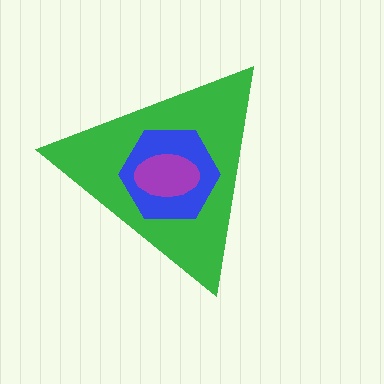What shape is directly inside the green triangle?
The blue hexagon.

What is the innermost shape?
The purple ellipse.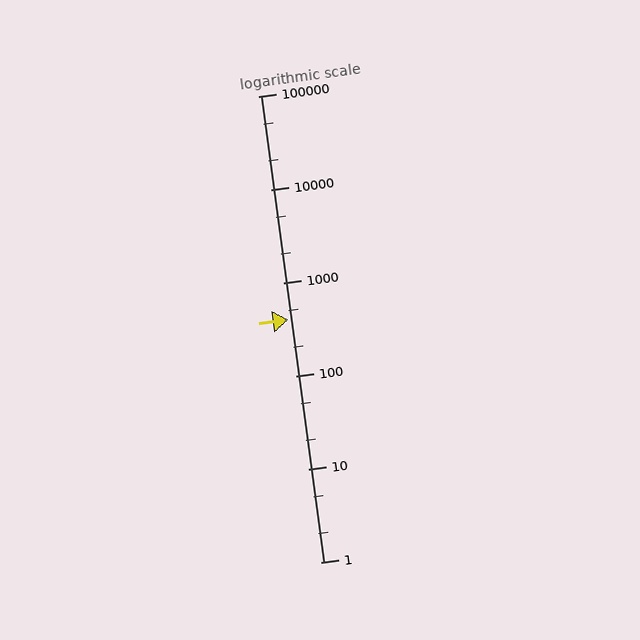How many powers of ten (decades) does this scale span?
The scale spans 5 decades, from 1 to 100000.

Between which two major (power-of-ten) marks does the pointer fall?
The pointer is between 100 and 1000.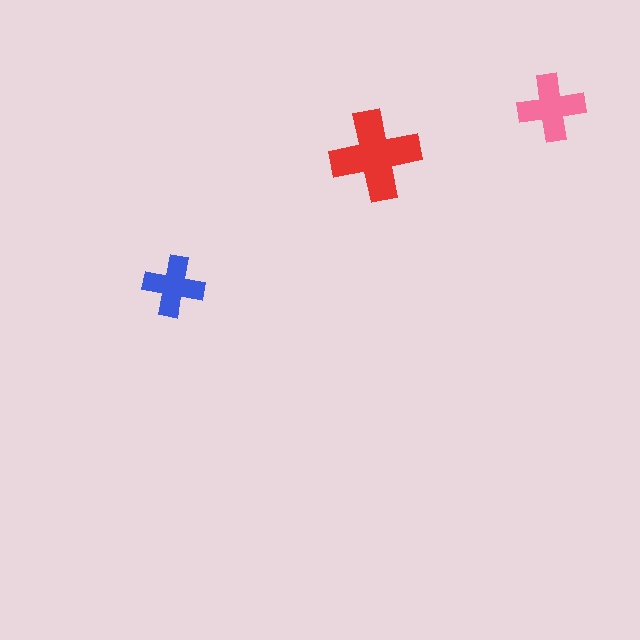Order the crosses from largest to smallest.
the red one, the pink one, the blue one.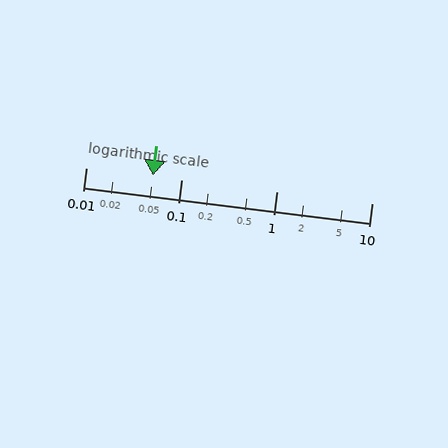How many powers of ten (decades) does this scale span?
The scale spans 3 decades, from 0.01 to 10.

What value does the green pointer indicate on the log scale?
The pointer indicates approximately 0.051.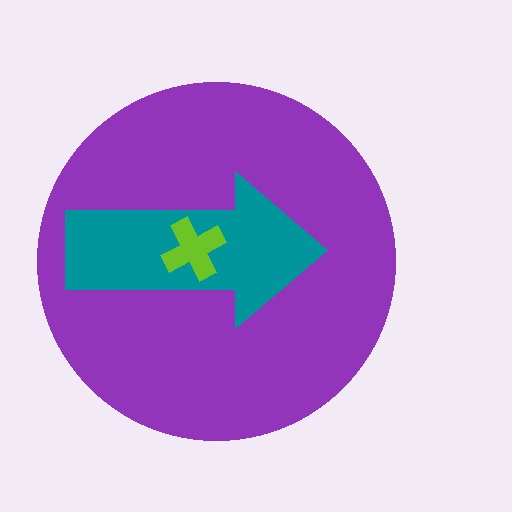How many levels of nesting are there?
3.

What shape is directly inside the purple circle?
The teal arrow.